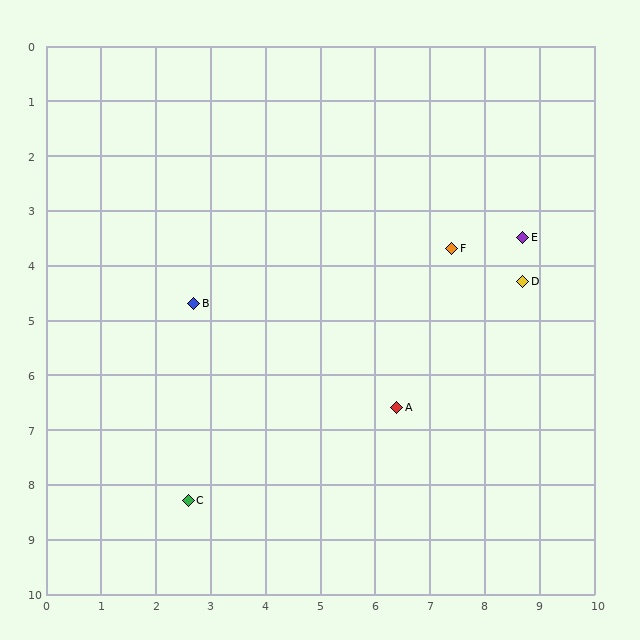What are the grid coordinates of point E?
Point E is at approximately (8.7, 3.5).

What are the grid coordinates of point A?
Point A is at approximately (6.4, 6.6).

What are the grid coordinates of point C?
Point C is at approximately (2.6, 8.3).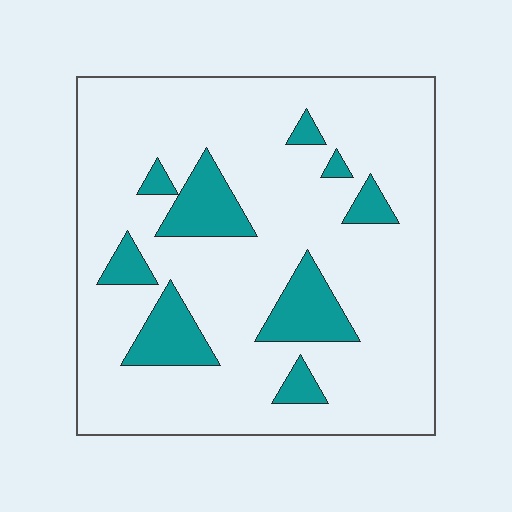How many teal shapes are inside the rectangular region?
9.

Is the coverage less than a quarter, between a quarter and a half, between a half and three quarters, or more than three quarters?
Less than a quarter.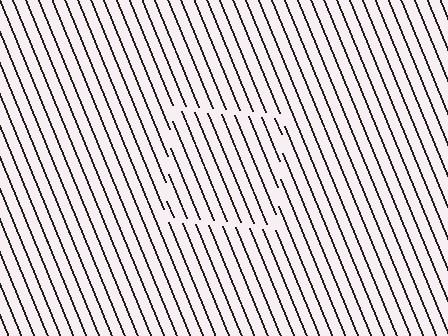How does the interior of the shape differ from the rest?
The interior of the shape contains the same grating, shifted by half a period — the contour is defined by the phase discontinuity where line-ends from the inner and outer gratings abut.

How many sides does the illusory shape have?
4 sides — the line-ends trace a square.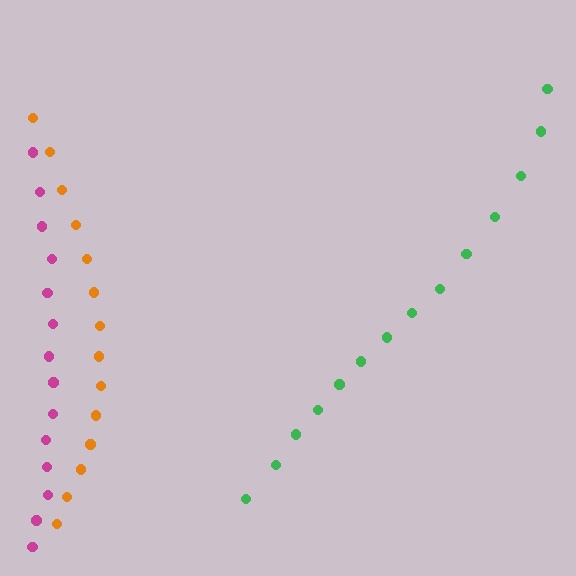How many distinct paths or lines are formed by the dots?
There are 3 distinct paths.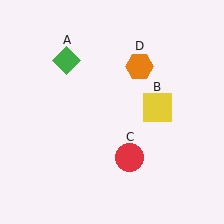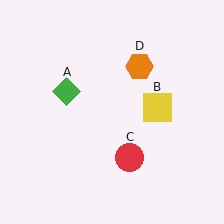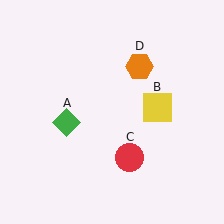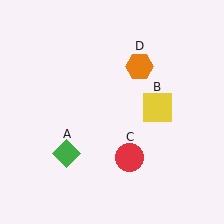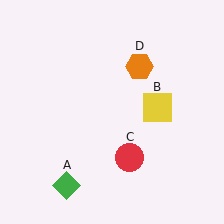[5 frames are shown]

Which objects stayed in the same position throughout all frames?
Yellow square (object B) and red circle (object C) and orange hexagon (object D) remained stationary.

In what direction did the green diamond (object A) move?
The green diamond (object A) moved down.